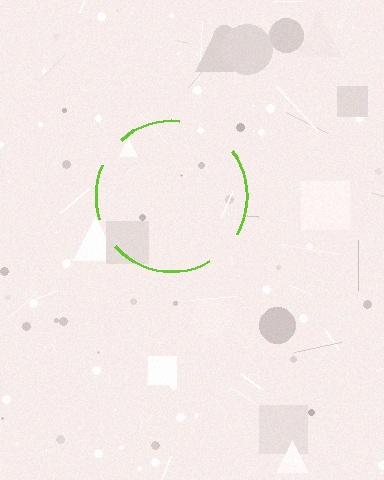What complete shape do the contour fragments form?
The contour fragments form a circle.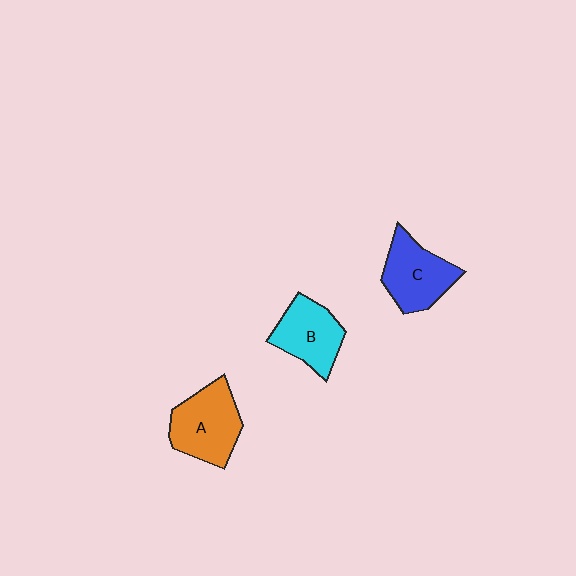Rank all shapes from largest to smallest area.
From largest to smallest: A (orange), C (blue), B (cyan).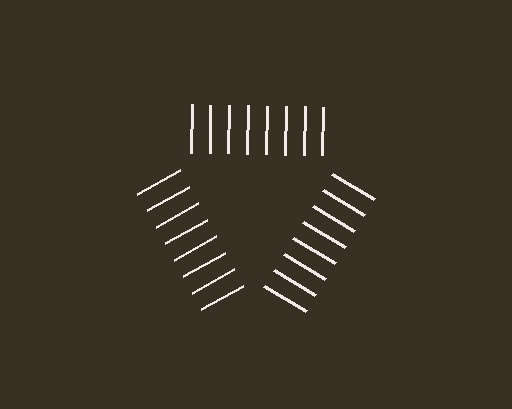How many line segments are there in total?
24 — 8 along each of the 3 edges.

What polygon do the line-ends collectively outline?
An illusory triangle — the line segments terminate on its edges but no continuous stroke is drawn.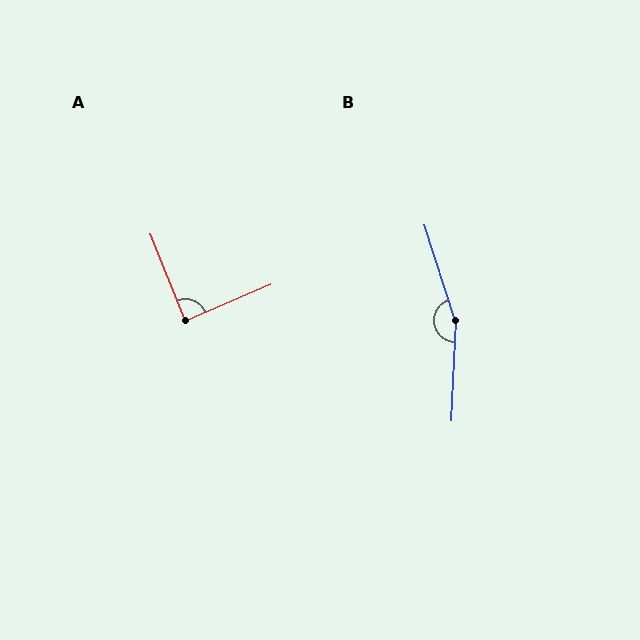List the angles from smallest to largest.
A (89°), B (160°).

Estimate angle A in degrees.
Approximately 89 degrees.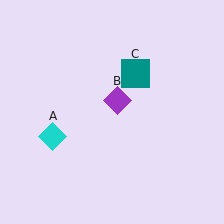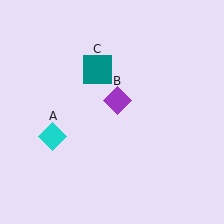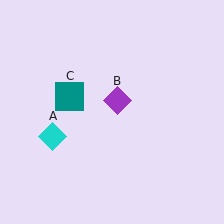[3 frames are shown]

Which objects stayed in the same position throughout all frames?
Cyan diamond (object A) and purple diamond (object B) remained stationary.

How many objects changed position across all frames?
1 object changed position: teal square (object C).